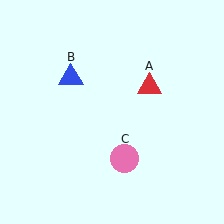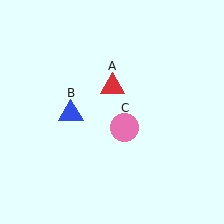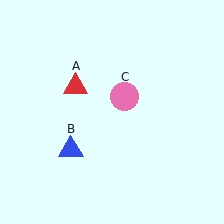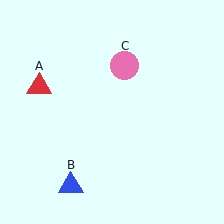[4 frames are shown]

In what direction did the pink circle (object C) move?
The pink circle (object C) moved up.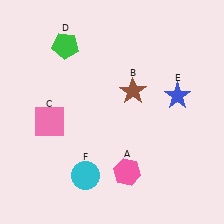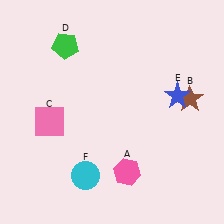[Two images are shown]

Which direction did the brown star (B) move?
The brown star (B) moved right.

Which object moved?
The brown star (B) moved right.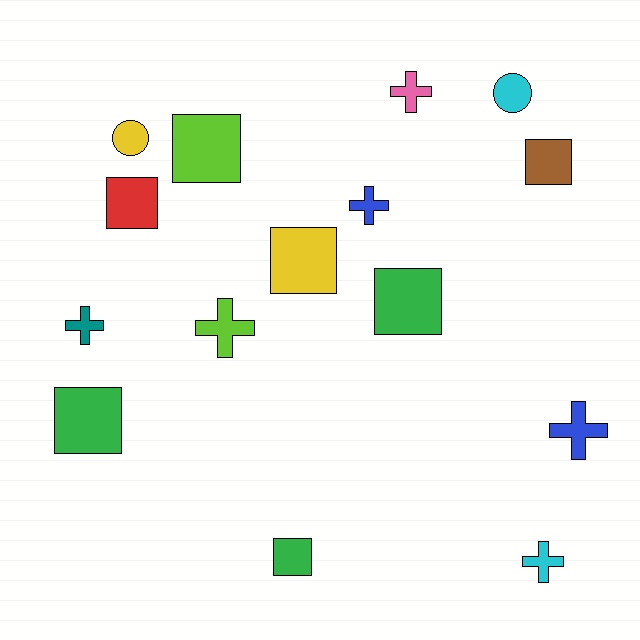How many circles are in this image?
There are 2 circles.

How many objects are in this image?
There are 15 objects.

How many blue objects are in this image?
There are 2 blue objects.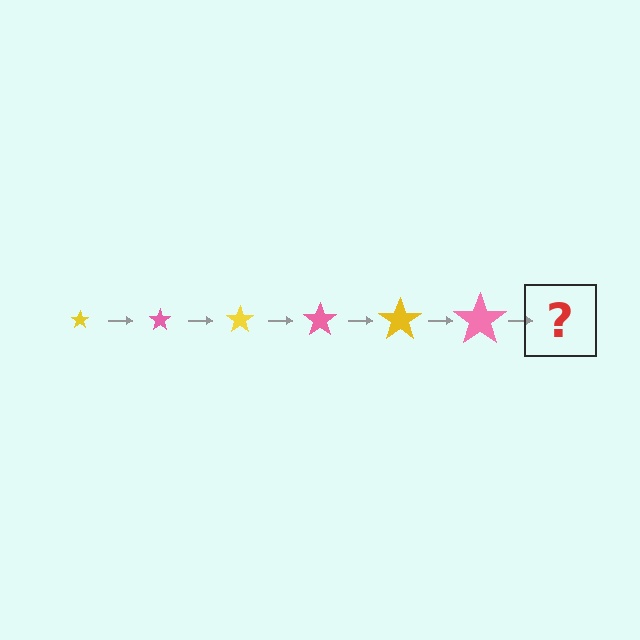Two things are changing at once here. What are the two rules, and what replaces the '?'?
The two rules are that the star grows larger each step and the color cycles through yellow and pink. The '?' should be a yellow star, larger than the previous one.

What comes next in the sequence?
The next element should be a yellow star, larger than the previous one.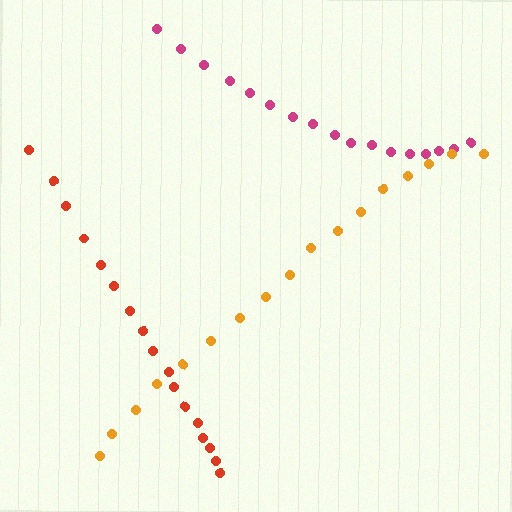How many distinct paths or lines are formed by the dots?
There are 3 distinct paths.